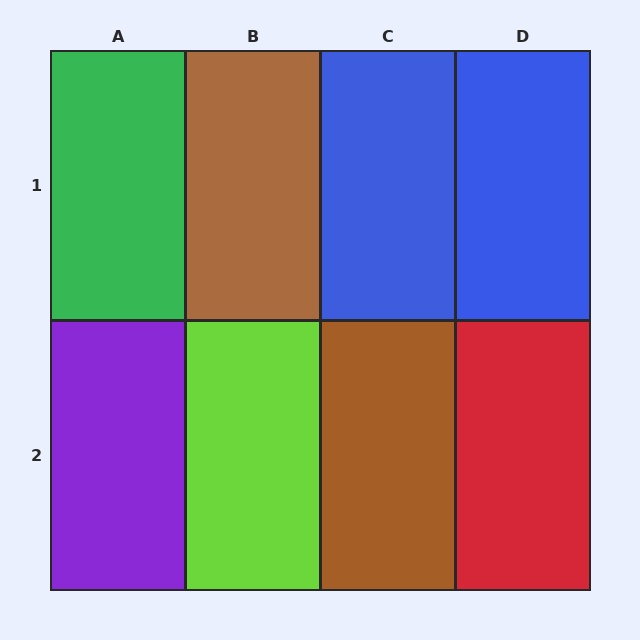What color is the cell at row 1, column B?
Brown.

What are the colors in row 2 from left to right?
Purple, lime, brown, red.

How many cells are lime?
1 cell is lime.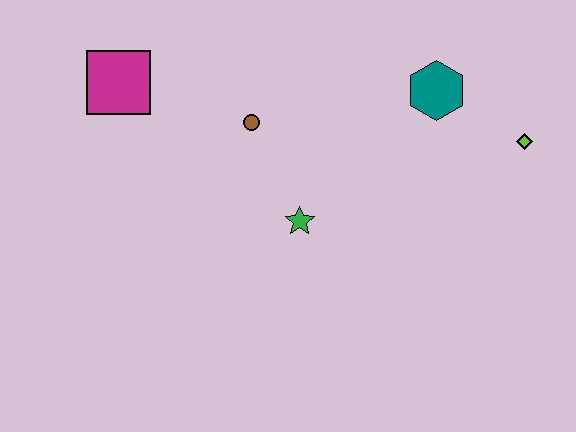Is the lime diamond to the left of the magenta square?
No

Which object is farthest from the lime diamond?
The magenta square is farthest from the lime diamond.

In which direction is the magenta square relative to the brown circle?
The magenta square is to the left of the brown circle.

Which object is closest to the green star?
The brown circle is closest to the green star.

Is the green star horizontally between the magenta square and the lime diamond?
Yes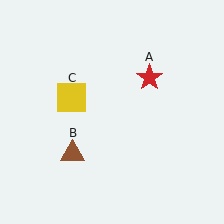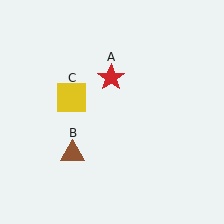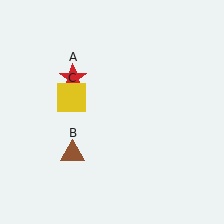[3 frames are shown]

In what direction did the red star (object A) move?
The red star (object A) moved left.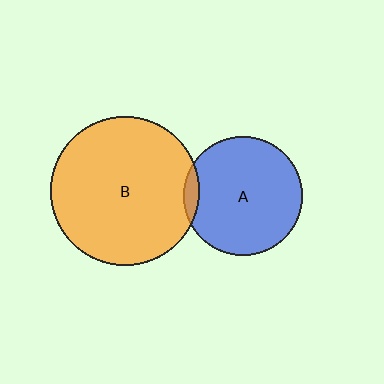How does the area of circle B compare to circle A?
Approximately 1.6 times.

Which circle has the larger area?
Circle B (orange).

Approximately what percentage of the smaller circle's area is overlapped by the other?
Approximately 5%.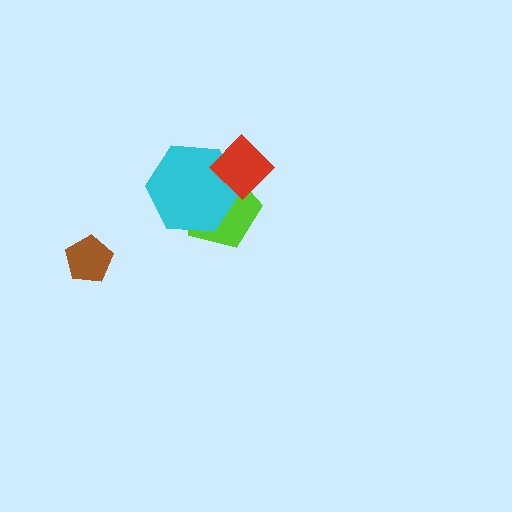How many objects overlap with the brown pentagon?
0 objects overlap with the brown pentagon.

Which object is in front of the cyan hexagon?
The red diamond is in front of the cyan hexagon.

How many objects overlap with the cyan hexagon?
2 objects overlap with the cyan hexagon.